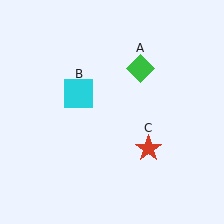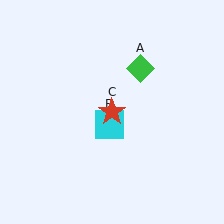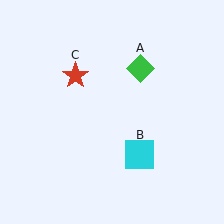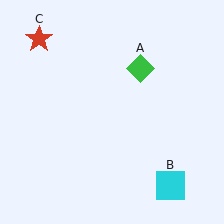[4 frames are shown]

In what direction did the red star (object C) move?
The red star (object C) moved up and to the left.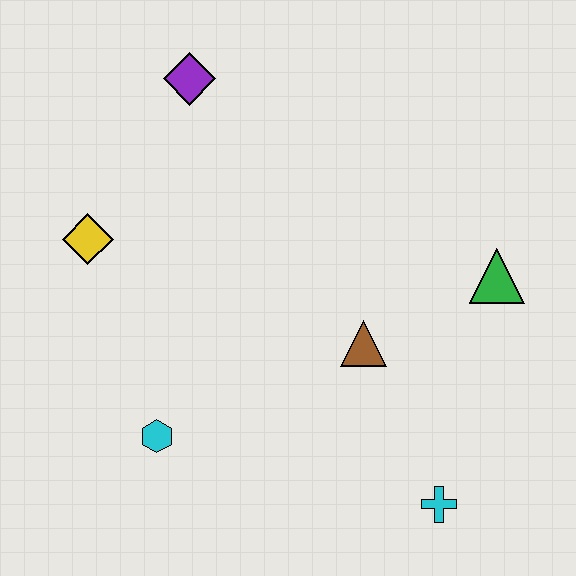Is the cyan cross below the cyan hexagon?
Yes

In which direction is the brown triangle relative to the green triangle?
The brown triangle is to the left of the green triangle.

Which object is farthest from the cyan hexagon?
The green triangle is farthest from the cyan hexagon.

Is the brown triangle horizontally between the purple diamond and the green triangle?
Yes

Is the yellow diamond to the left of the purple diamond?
Yes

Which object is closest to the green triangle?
The brown triangle is closest to the green triangle.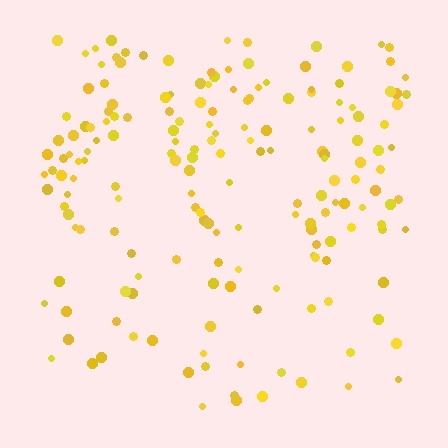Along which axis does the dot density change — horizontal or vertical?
Vertical.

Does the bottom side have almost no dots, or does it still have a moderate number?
Still a moderate number, just noticeably fewer than the top.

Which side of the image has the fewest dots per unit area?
The bottom.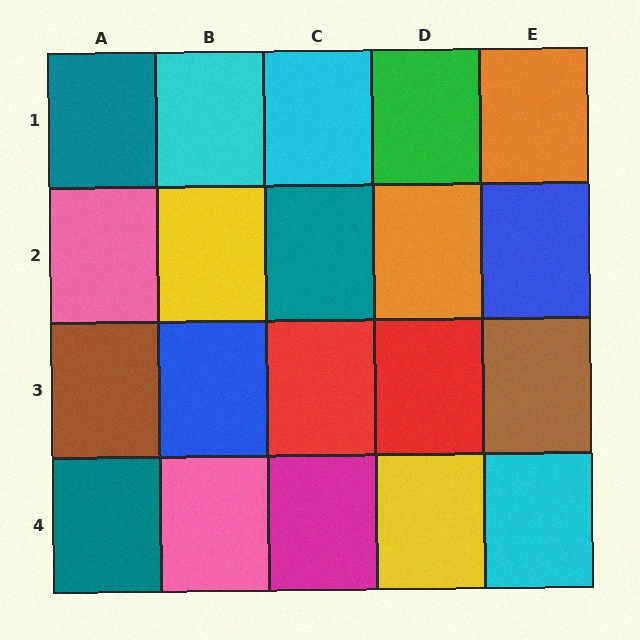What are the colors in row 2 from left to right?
Pink, yellow, teal, orange, blue.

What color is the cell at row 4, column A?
Teal.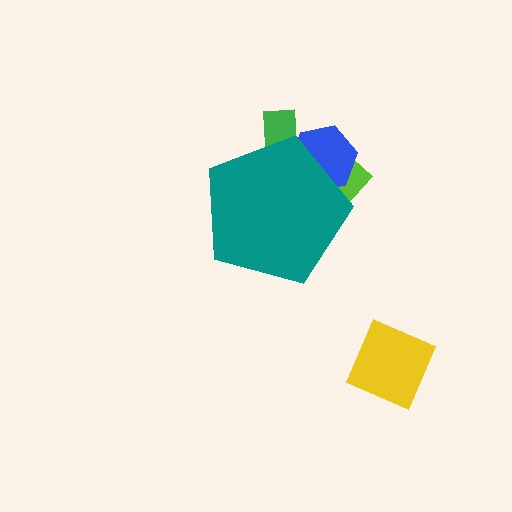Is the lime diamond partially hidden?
Yes, the lime diamond is partially hidden behind the teal pentagon.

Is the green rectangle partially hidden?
Yes, the green rectangle is partially hidden behind the teal pentagon.